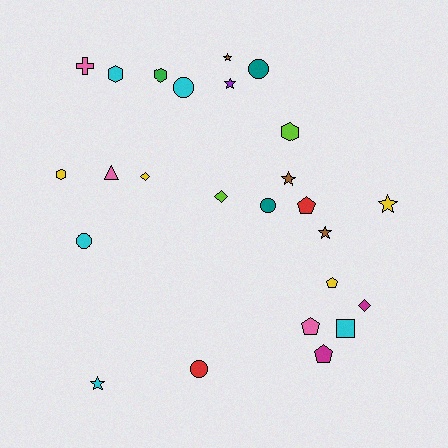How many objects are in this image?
There are 25 objects.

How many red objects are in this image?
There are 2 red objects.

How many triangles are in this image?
There is 1 triangle.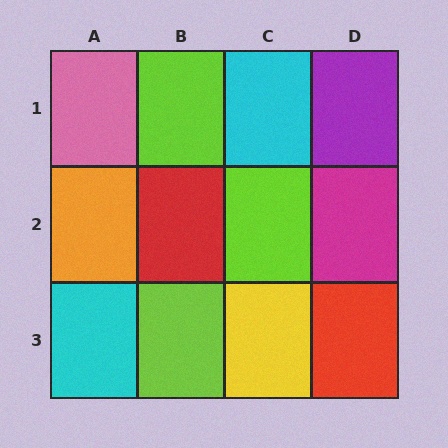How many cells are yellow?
1 cell is yellow.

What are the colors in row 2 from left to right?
Orange, red, lime, magenta.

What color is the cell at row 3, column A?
Cyan.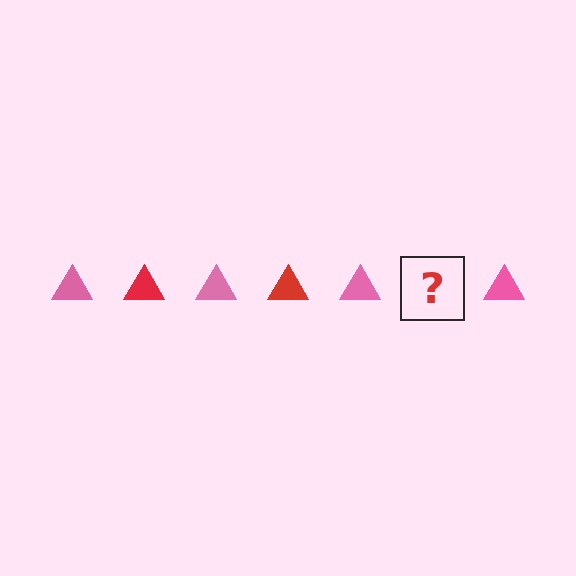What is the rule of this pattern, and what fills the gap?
The rule is that the pattern cycles through pink, red triangles. The gap should be filled with a red triangle.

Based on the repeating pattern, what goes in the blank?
The blank should be a red triangle.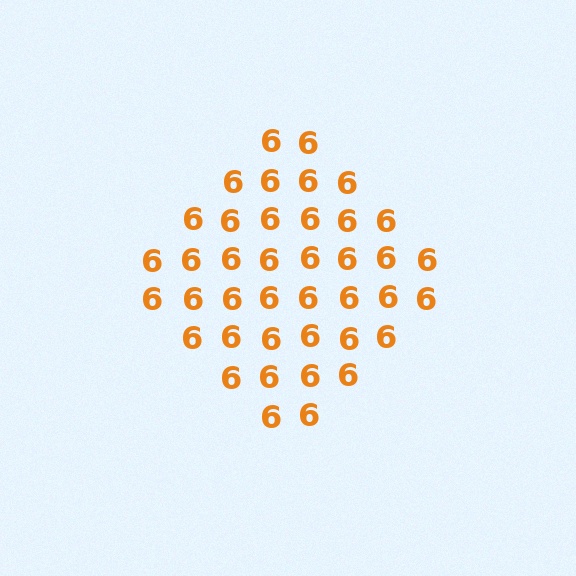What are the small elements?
The small elements are digit 6's.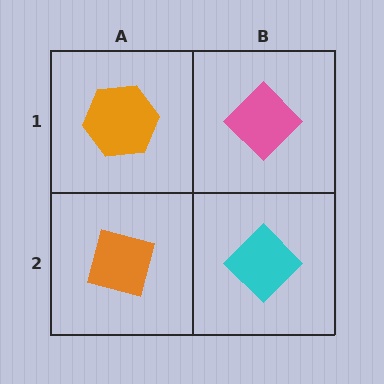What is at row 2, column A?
An orange square.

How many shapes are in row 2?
2 shapes.